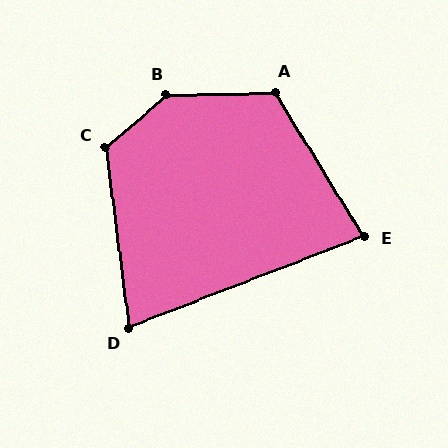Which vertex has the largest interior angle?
B, at approximately 140 degrees.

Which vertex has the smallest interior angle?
D, at approximately 76 degrees.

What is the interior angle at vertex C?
Approximately 123 degrees (obtuse).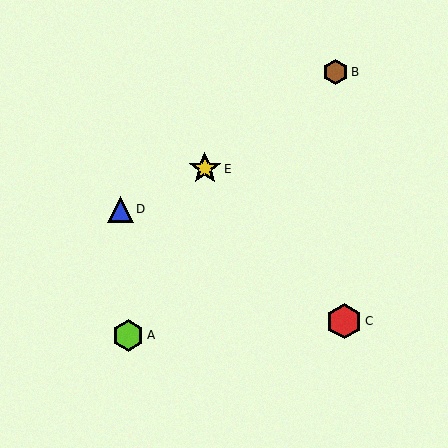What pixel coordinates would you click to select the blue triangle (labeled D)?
Click at (120, 209) to select the blue triangle D.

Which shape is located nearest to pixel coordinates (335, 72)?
The brown hexagon (labeled B) at (336, 72) is nearest to that location.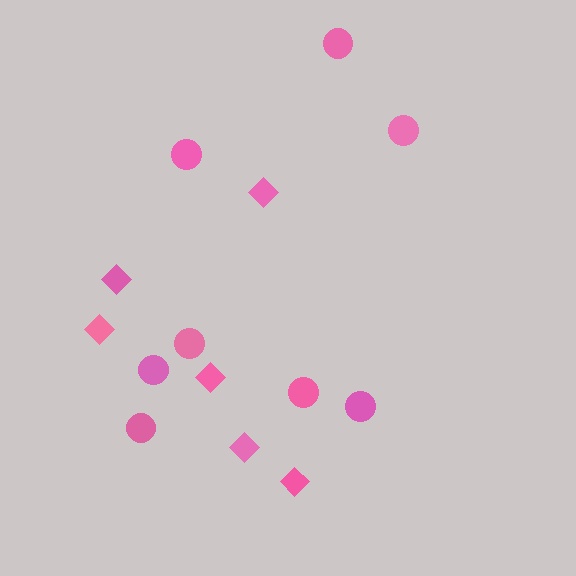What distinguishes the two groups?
There are 2 groups: one group of diamonds (6) and one group of circles (8).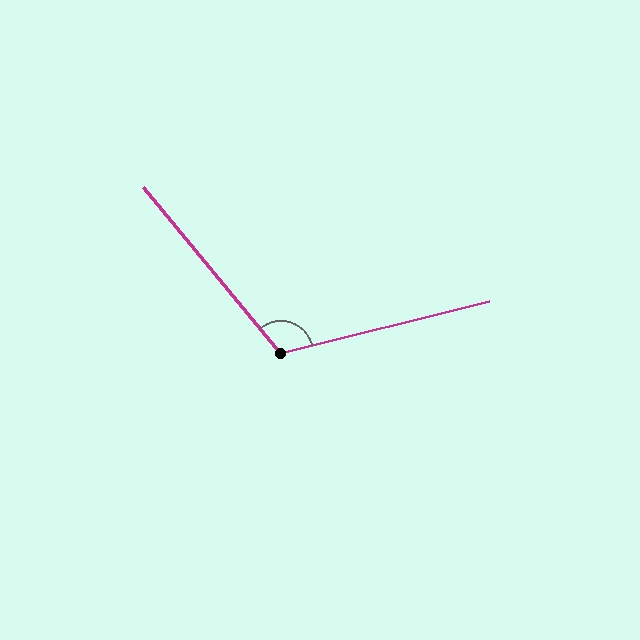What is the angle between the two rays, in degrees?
Approximately 116 degrees.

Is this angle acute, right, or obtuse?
It is obtuse.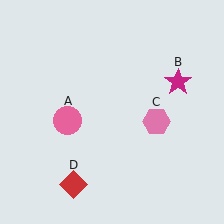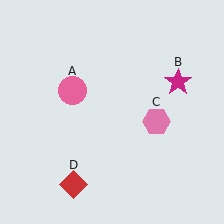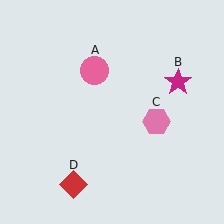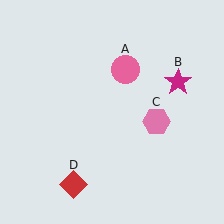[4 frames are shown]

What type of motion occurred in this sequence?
The pink circle (object A) rotated clockwise around the center of the scene.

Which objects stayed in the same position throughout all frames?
Magenta star (object B) and pink hexagon (object C) and red diamond (object D) remained stationary.